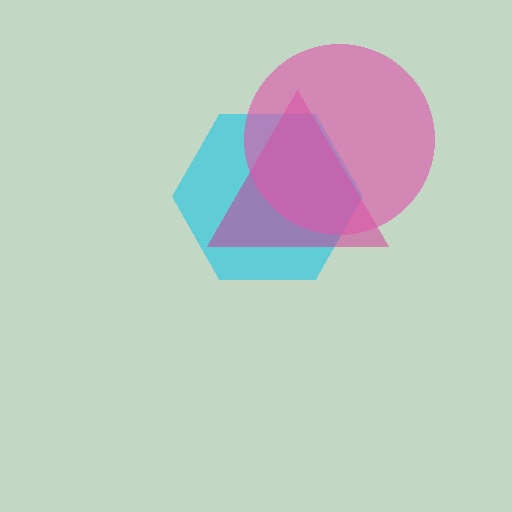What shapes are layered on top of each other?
The layered shapes are: a cyan hexagon, a magenta triangle, a pink circle.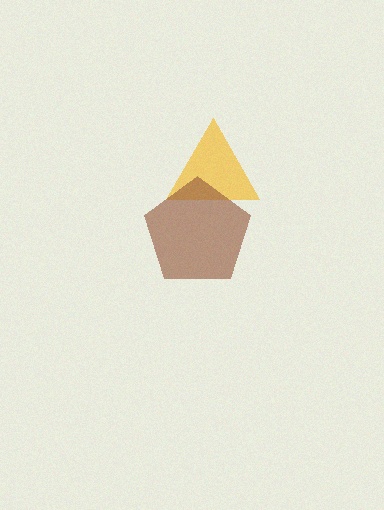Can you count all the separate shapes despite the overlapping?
Yes, there are 2 separate shapes.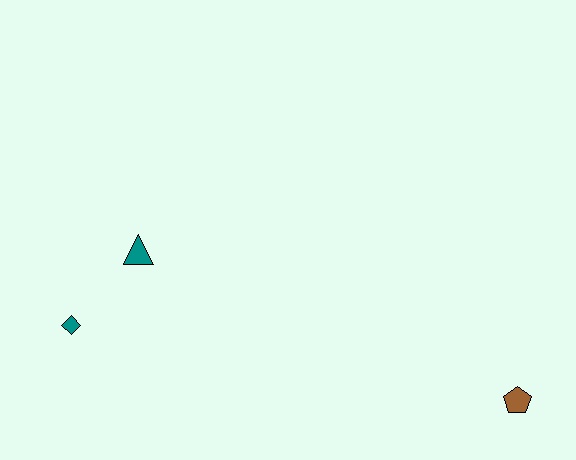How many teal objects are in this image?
There are 2 teal objects.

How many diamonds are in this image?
There is 1 diamond.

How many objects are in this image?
There are 3 objects.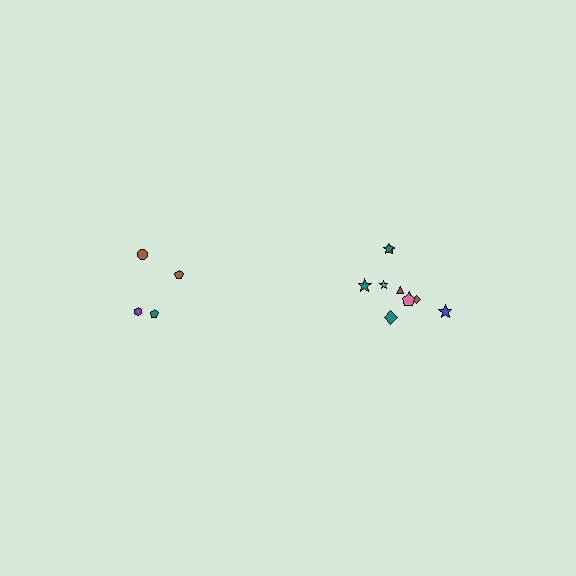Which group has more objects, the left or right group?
The right group.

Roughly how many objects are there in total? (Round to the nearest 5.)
Roughly 15 objects in total.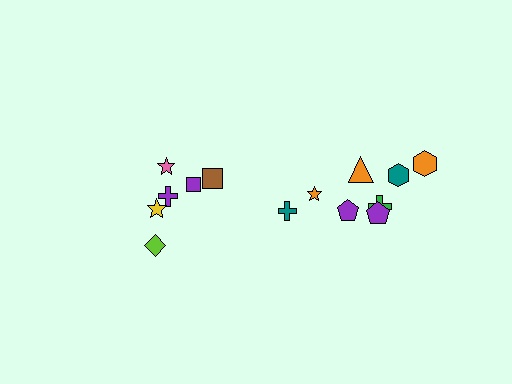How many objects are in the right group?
There are 8 objects.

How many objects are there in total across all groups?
There are 14 objects.